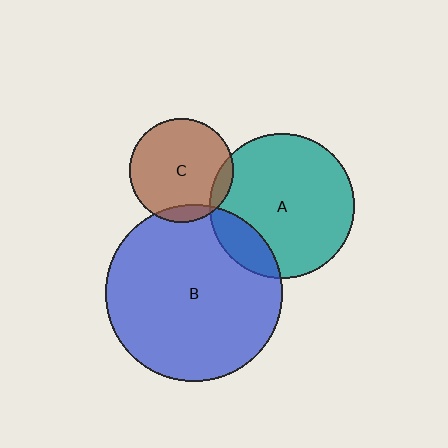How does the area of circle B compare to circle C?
Approximately 2.8 times.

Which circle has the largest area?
Circle B (blue).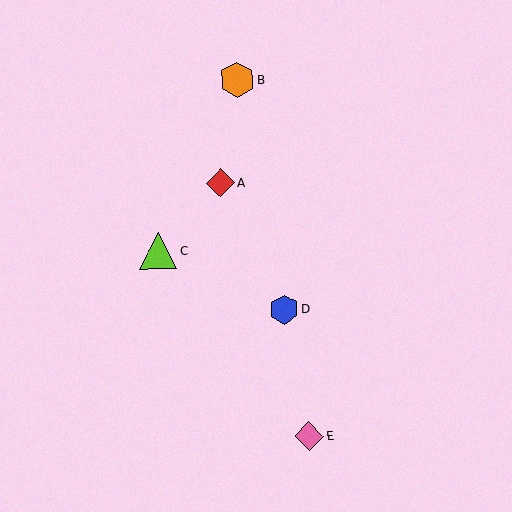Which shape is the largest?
The lime triangle (labeled C) is the largest.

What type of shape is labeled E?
Shape E is a pink diamond.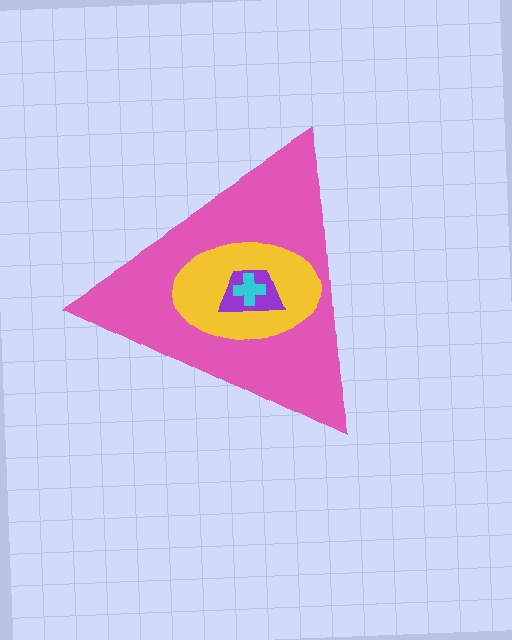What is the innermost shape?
The cyan cross.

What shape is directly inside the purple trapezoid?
The cyan cross.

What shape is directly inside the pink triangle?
The yellow ellipse.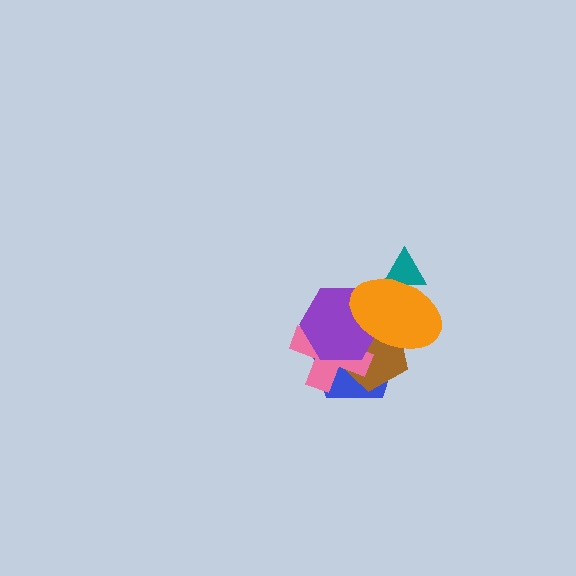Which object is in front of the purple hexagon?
The orange ellipse is in front of the purple hexagon.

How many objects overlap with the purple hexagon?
4 objects overlap with the purple hexagon.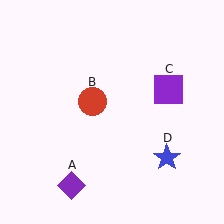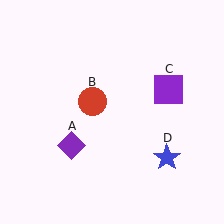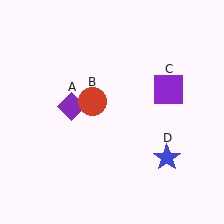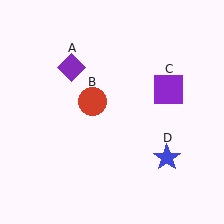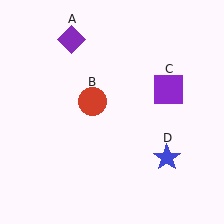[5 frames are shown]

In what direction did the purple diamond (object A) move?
The purple diamond (object A) moved up.